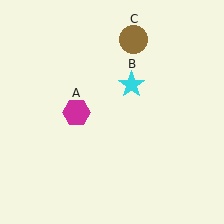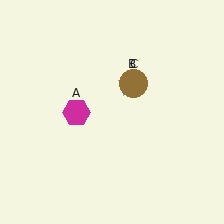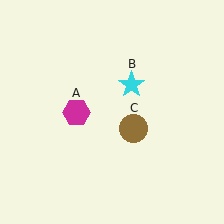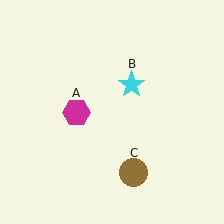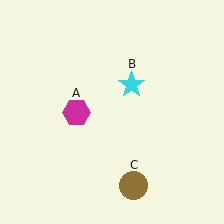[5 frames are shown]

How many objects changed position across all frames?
1 object changed position: brown circle (object C).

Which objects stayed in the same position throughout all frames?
Magenta hexagon (object A) and cyan star (object B) remained stationary.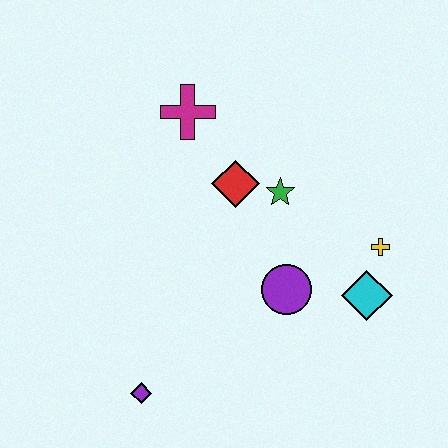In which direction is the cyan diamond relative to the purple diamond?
The cyan diamond is to the right of the purple diamond.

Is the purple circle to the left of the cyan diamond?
Yes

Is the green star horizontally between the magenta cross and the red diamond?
No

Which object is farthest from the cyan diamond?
The magenta cross is farthest from the cyan diamond.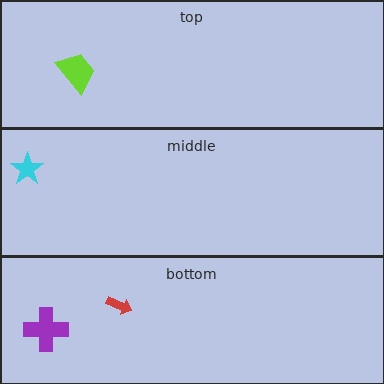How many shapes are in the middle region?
1.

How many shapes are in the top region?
1.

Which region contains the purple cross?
The bottom region.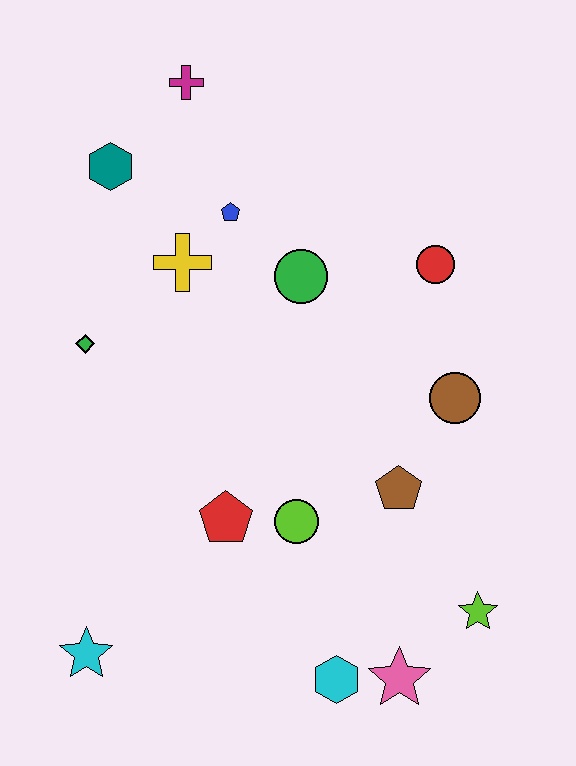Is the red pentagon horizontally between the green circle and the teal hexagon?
Yes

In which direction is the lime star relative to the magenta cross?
The lime star is below the magenta cross.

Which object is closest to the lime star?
The pink star is closest to the lime star.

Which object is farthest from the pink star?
The magenta cross is farthest from the pink star.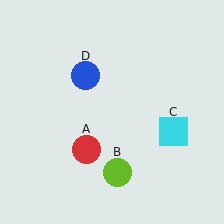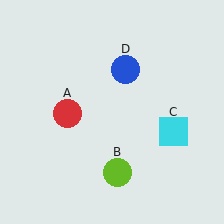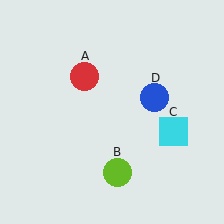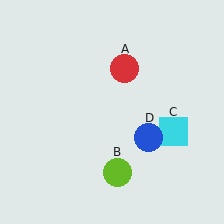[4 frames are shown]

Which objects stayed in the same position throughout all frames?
Lime circle (object B) and cyan square (object C) remained stationary.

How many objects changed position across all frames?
2 objects changed position: red circle (object A), blue circle (object D).